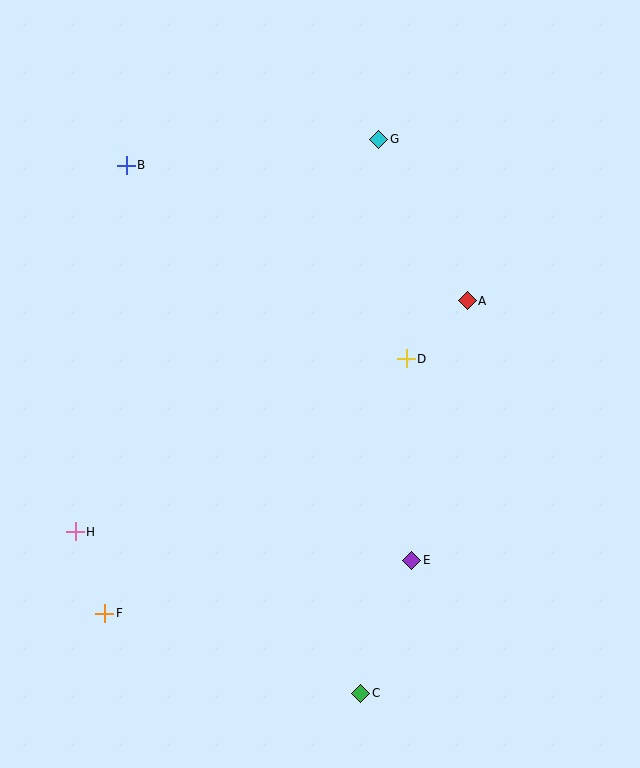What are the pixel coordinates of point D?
Point D is at (406, 359).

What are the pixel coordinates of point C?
Point C is at (361, 693).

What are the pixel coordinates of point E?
Point E is at (412, 560).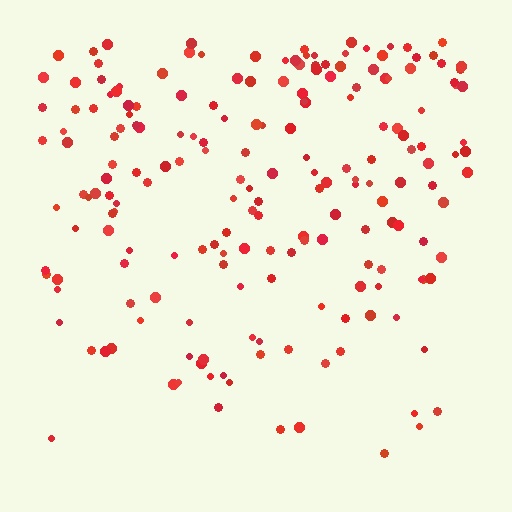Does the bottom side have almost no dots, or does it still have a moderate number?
Still a moderate number, just noticeably fewer than the top.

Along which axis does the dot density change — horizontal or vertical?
Vertical.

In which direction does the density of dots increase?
From bottom to top, with the top side densest.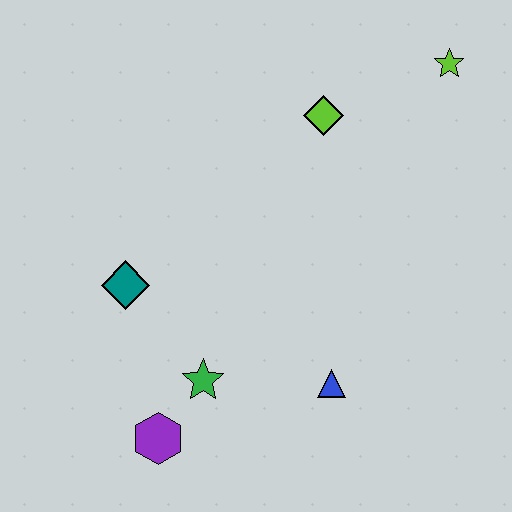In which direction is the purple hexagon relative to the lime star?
The purple hexagon is below the lime star.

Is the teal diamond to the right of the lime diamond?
No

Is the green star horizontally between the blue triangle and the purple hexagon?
Yes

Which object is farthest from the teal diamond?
The lime star is farthest from the teal diamond.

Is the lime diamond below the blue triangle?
No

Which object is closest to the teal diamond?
The green star is closest to the teal diamond.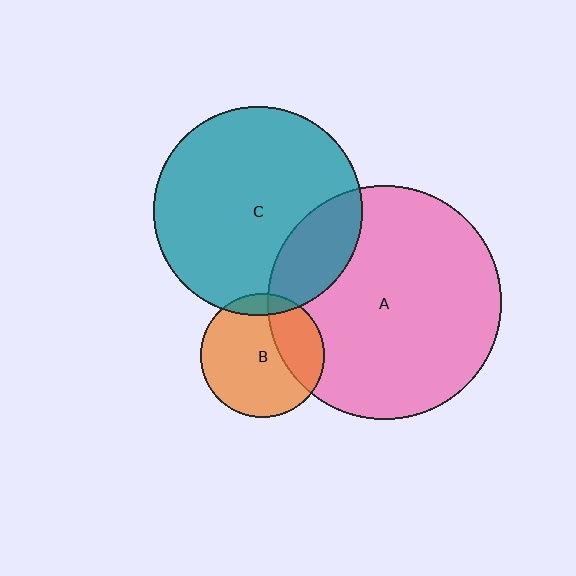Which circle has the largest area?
Circle A (pink).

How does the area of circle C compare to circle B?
Approximately 2.9 times.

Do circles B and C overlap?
Yes.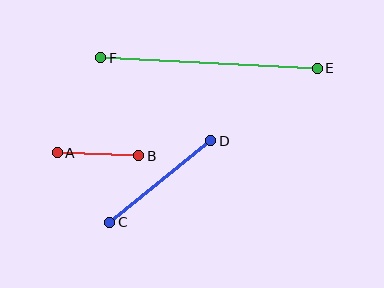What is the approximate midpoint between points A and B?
The midpoint is at approximately (98, 154) pixels.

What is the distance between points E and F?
The distance is approximately 216 pixels.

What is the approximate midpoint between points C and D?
The midpoint is at approximately (160, 181) pixels.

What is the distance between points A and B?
The distance is approximately 81 pixels.